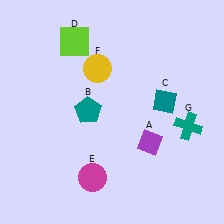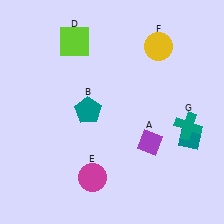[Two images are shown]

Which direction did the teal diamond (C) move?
The teal diamond (C) moved down.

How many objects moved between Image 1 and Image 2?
2 objects moved between the two images.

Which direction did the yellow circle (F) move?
The yellow circle (F) moved right.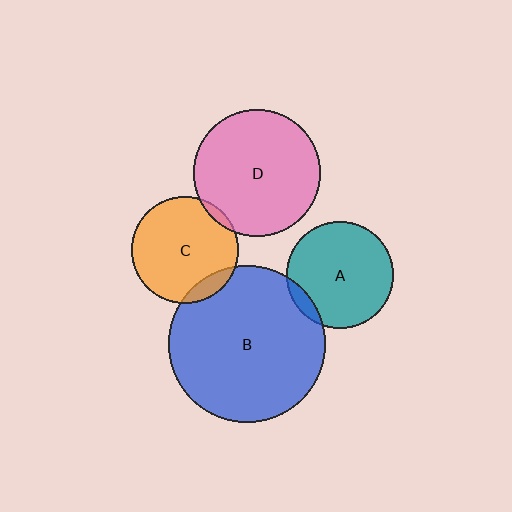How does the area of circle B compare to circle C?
Approximately 2.2 times.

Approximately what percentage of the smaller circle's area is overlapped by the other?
Approximately 5%.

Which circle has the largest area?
Circle B (blue).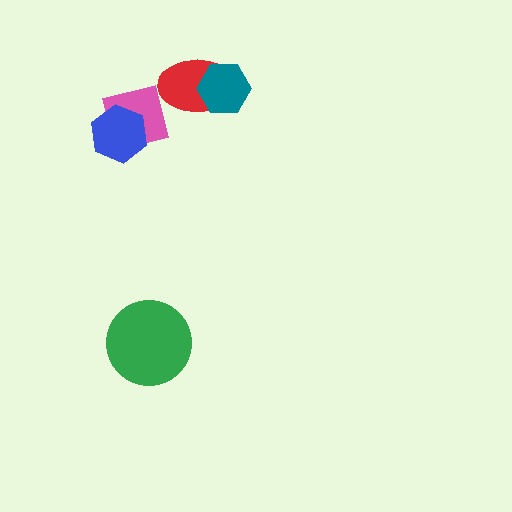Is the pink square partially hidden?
Yes, it is partially covered by another shape.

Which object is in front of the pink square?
The blue hexagon is in front of the pink square.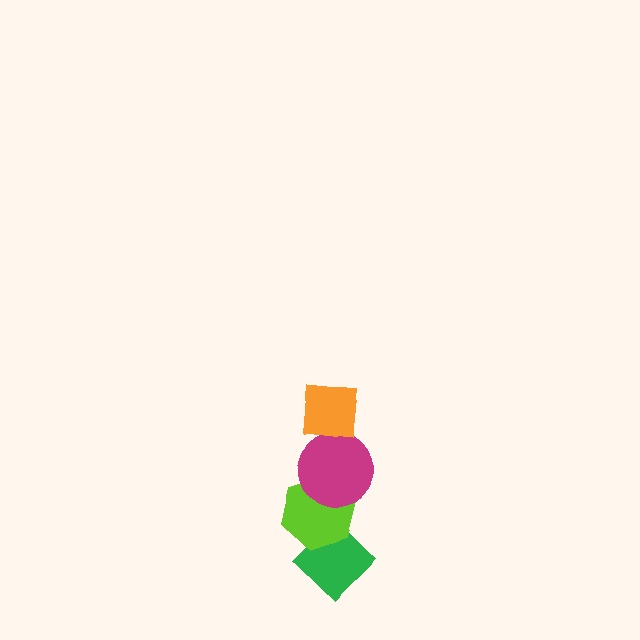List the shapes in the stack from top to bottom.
From top to bottom: the orange square, the magenta circle, the lime hexagon, the green diamond.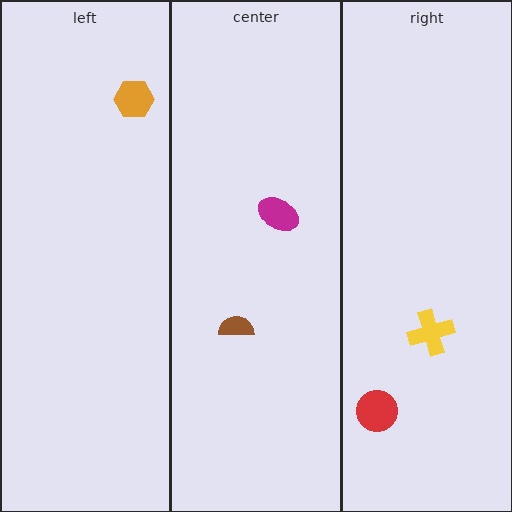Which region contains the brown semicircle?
The center region.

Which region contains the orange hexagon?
The left region.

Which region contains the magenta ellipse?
The center region.